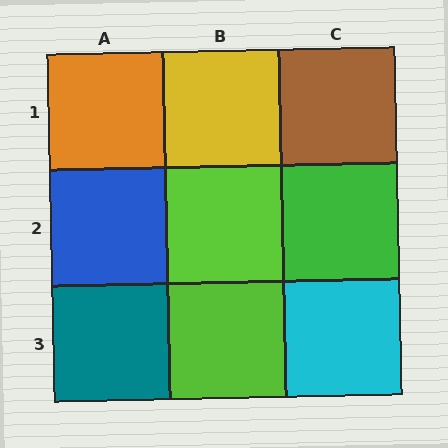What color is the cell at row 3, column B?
Lime.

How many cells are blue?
1 cell is blue.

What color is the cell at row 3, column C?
Cyan.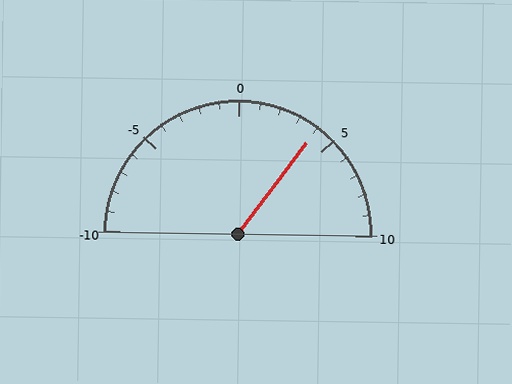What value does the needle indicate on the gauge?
The needle indicates approximately 4.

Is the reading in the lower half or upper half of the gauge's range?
The reading is in the upper half of the range (-10 to 10).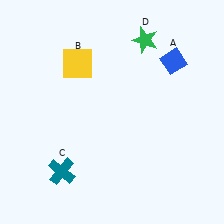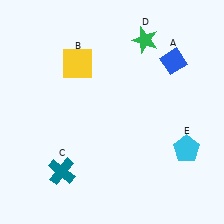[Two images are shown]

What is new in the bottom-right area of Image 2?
A cyan pentagon (E) was added in the bottom-right area of Image 2.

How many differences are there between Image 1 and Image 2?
There is 1 difference between the two images.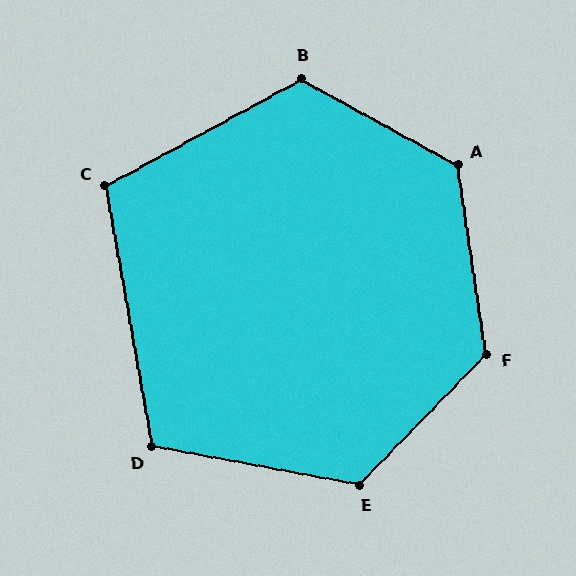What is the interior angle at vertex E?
Approximately 124 degrees (obtuse).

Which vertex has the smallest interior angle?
C, at approximately 109 degrees.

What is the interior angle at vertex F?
Approximately 127 degrees (obtuse).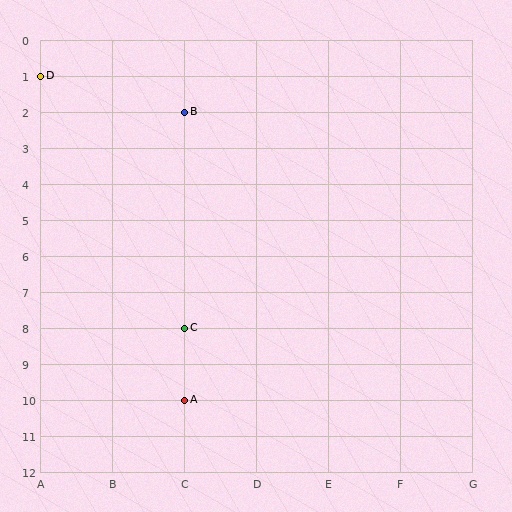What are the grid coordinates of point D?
Point D is at grid coordinates (A, 1).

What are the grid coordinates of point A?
Point A is at grid coordinates (C, 10).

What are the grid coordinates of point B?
Point B is at grid coordinates (C, 2).